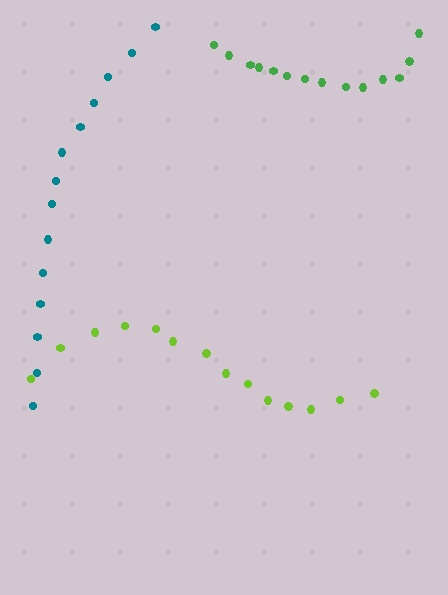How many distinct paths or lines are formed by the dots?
There are 3 distinct paths.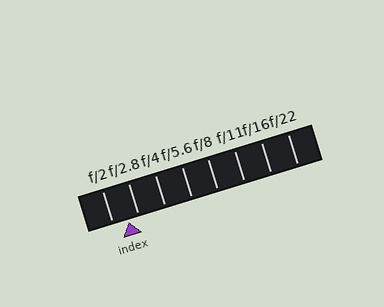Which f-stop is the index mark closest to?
The index mark is closest to f/2.8.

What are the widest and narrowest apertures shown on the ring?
The widest aperture shown is f/2 and the narrowest is f/22.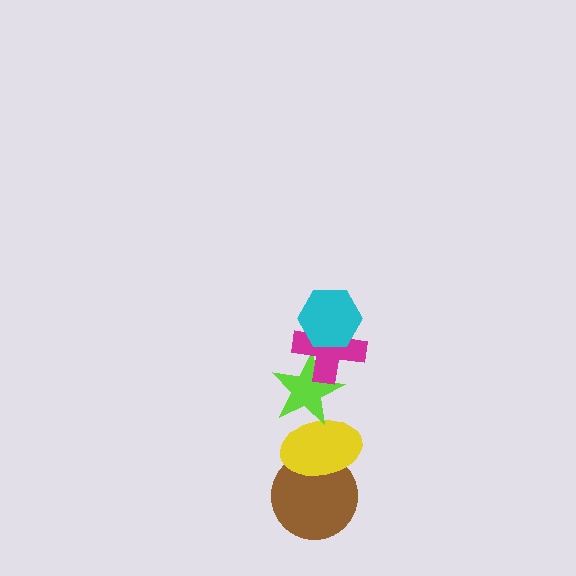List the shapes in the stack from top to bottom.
From top to bottom: the cyan hexagon, the magenta cross, the lime star, the yellow ellipse, the brown circle.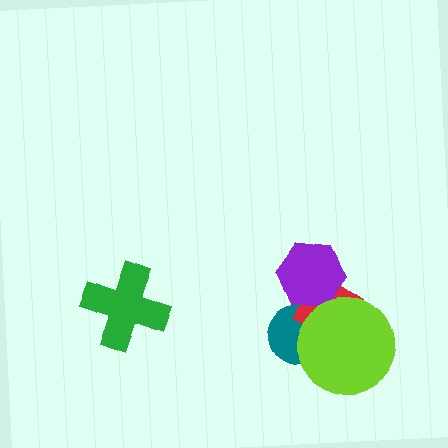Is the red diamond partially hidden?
Yes, it is partially covered by another shape.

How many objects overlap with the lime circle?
2 objects overlap with the lime circle.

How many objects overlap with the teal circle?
2 objects overlap with the teal circle.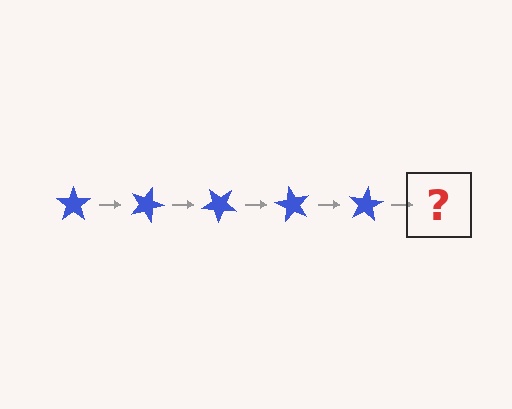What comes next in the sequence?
The next element should be a blue star rotated 100 degrees.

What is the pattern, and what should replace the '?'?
The pattern is that the star rotates 20 degrees each step. The '?' should be a blue star rotated 100 degrees.